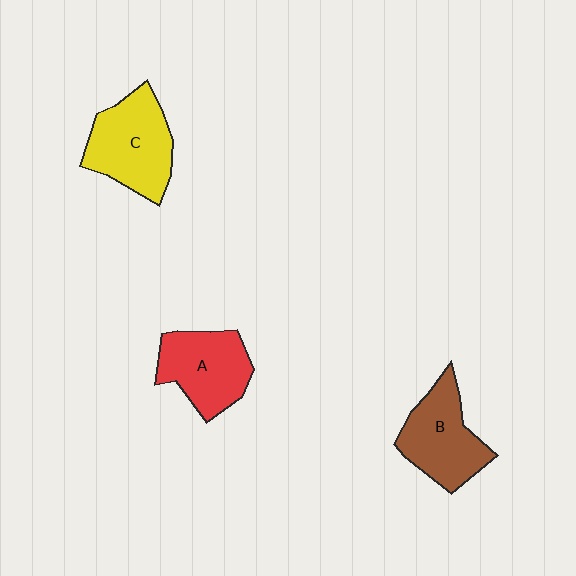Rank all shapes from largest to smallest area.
From largest to smallest: C (yellow), B (brown), A (red).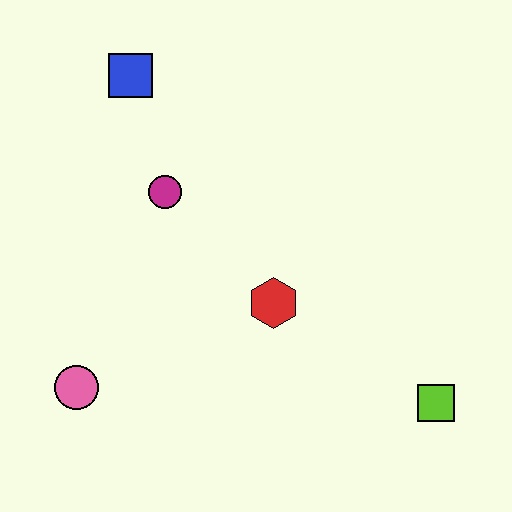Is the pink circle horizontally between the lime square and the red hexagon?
No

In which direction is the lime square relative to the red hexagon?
The lime square is to the right of the red hexagon.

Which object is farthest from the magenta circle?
The lime square is farthest from the magenta circle.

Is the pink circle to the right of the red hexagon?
No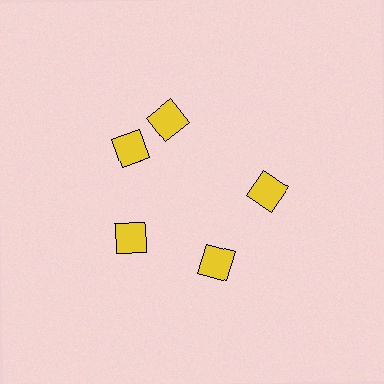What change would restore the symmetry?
The symmetry would be restored by rotating it back into even spacing with its neighbors so that all 5 diamonds sit at equal angles and equal distance from the center.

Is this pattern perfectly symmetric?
No. The 5 yellow diamonds are arranged in a ring, but one element near the 1 o'clock position is rotated out of alignment along the ring, breaking the 5-fold rotational symmetry.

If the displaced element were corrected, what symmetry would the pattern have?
It would have 5-fold rotational symmetry — the pattern would map onto itself every 72 degrees.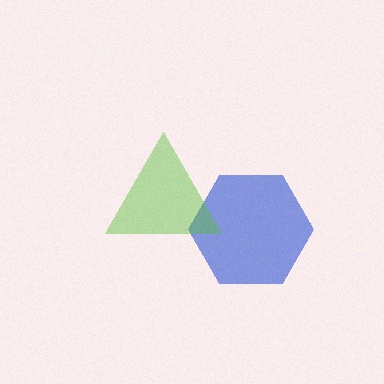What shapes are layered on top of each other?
The layered shapes are: a blue hexagon, a lime triangle.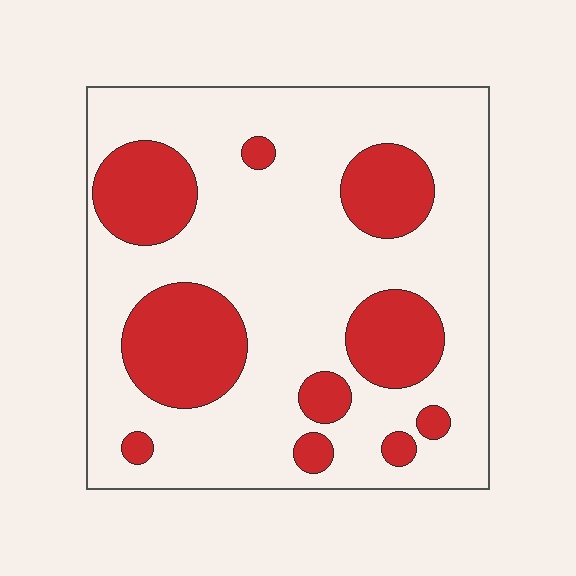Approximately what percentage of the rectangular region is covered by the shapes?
Approximately 25%.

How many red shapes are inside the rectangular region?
10.